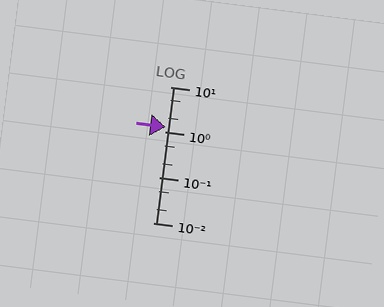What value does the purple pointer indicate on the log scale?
The pointer indicates approximately 1.3.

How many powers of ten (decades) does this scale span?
The scale spans 3 decades, from 0.01 to 10.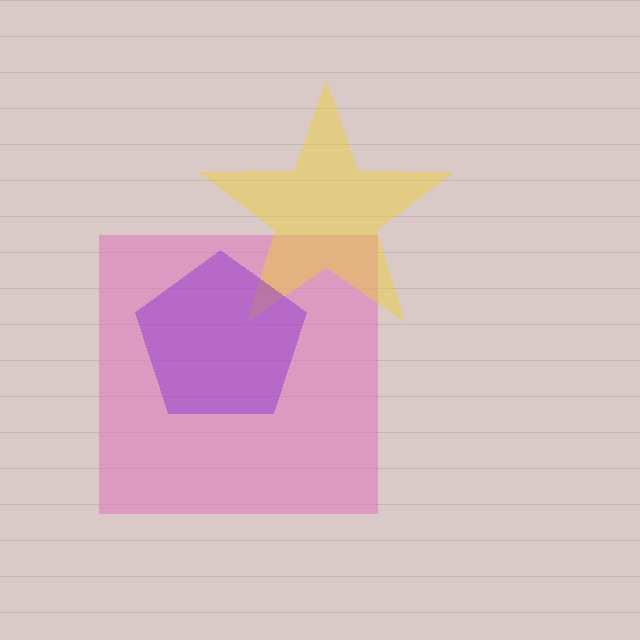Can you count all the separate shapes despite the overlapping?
Yes, there are 3 separate shapes.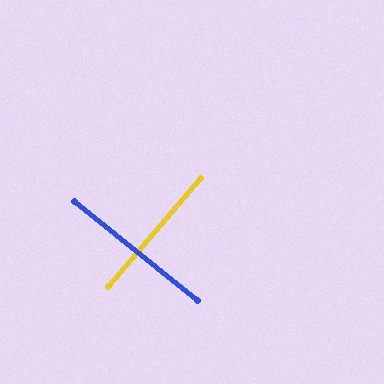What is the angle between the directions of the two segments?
Approximately 89 degrees.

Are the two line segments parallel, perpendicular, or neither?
Perpendicular — they meet at approximately 89°.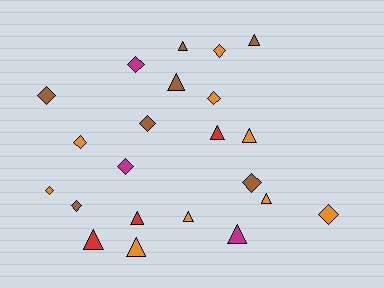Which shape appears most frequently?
Diamond, with 11 objects.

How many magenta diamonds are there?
There are 2 magenta diamonds.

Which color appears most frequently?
Orange, with 9 objects.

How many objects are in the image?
There are 22 objects.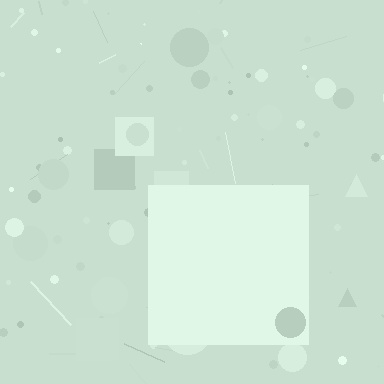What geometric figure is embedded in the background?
A square is embedded in the background.